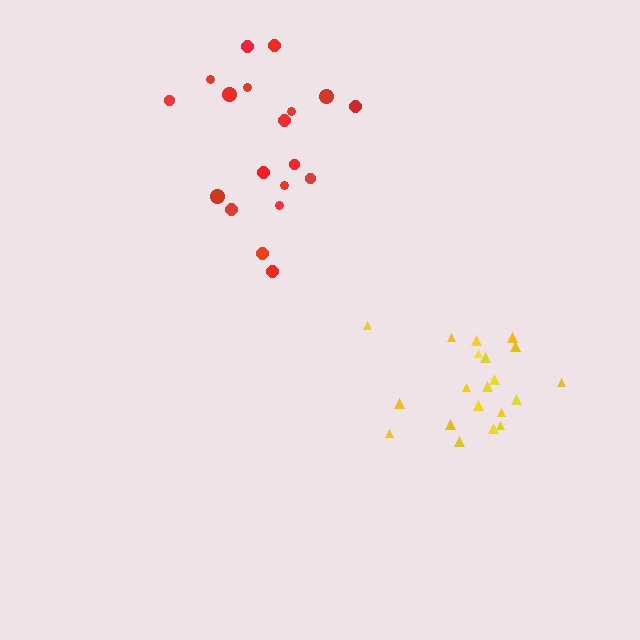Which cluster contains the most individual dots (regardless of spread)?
Yellow (20).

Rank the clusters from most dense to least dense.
yellow, red.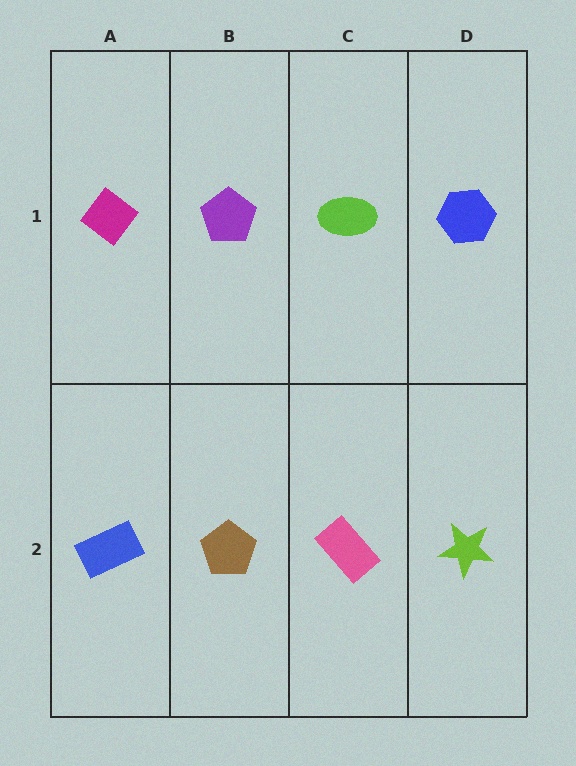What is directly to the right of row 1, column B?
A lime ellipse.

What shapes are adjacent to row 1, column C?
A pink rectangle (row 2, column C), a purple pentagon (row 1, column B), a blue hexagon (row 1, column D).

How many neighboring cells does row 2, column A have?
2.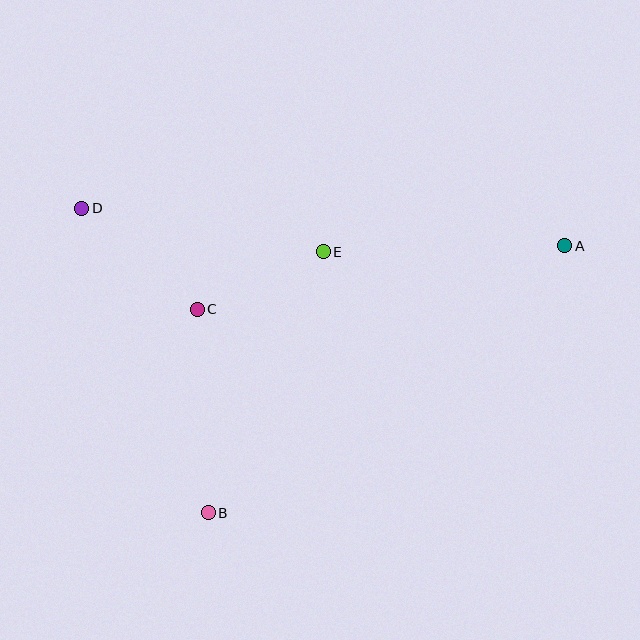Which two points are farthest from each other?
Points A and D are farthest from each other.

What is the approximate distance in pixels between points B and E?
The distance between B and E is approximately 285 pixels.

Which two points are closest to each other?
Points C and E are closest to each other.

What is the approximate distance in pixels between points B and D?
The distance between B and D is approximately 330 pixels.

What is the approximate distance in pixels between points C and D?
The distance between C and D is approximately 153 pixels.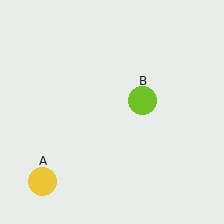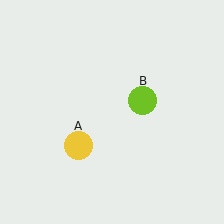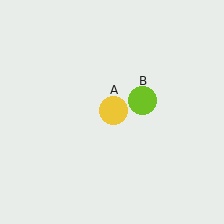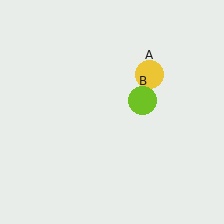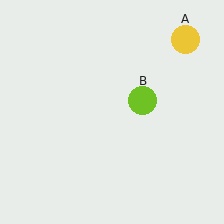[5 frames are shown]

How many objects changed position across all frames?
1 object changed position: yellow circle (object A).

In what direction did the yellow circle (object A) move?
The yellow circle (object A) moved up and to the right.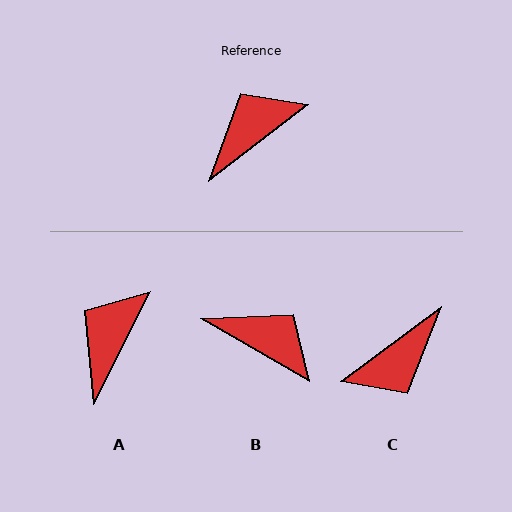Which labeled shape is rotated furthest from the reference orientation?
C, about 179 degrees away.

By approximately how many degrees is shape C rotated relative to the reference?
Approximately 179 degrees counter-clockwise.